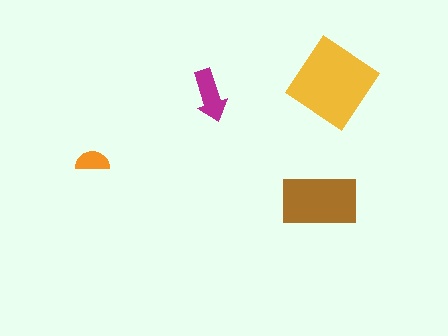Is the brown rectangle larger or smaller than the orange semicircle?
Larger.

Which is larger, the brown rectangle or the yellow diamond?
The yellow diamond.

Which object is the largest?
The yellow diamond.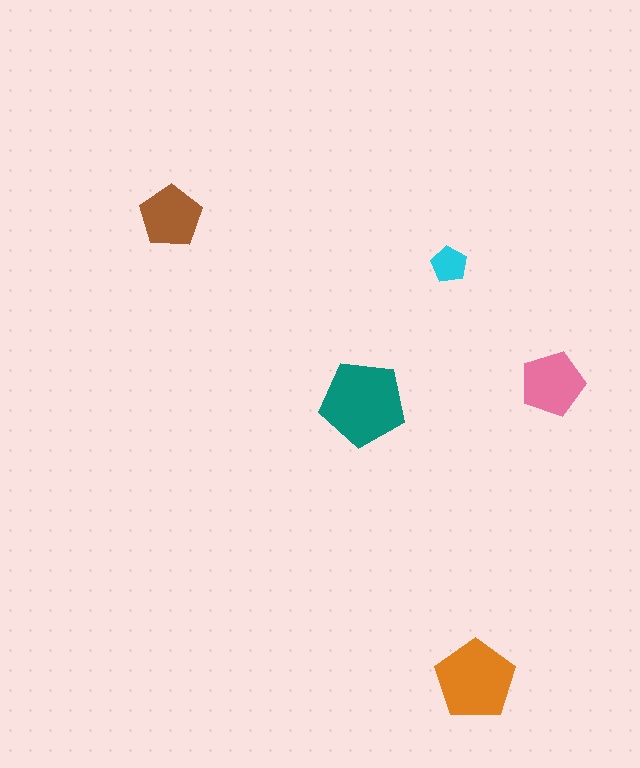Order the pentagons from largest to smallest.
the teal one, the orange one, the pink one, the brown one, the cyan one.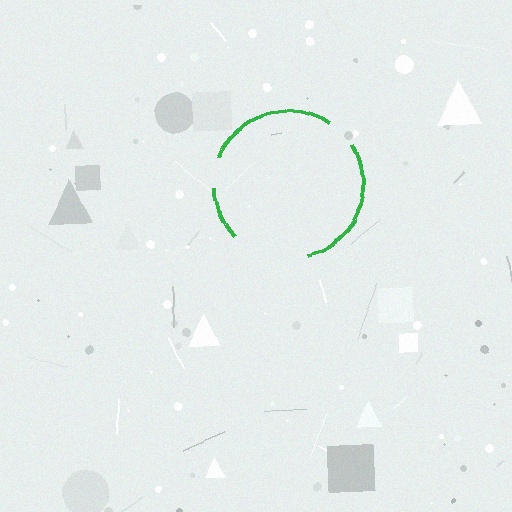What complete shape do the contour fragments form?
The contour fragments form a circle.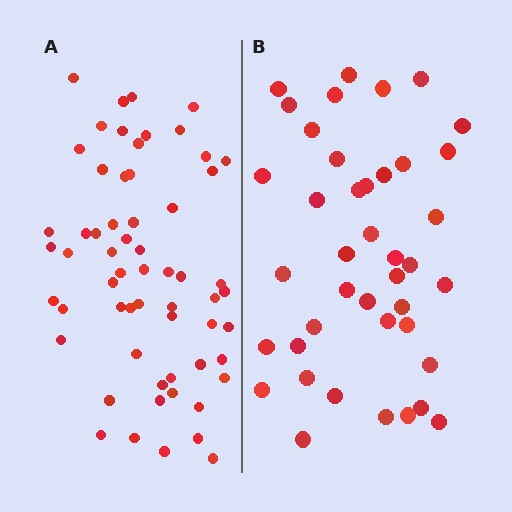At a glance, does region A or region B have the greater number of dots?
Region A (the left region) has more dots.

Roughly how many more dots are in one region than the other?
Region A has approximately 20 more dots than region B.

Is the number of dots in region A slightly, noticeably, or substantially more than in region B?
Region A has substantially more. The ratio is roughly 1.5 to 1.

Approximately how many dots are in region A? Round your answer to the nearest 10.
About 60 dots.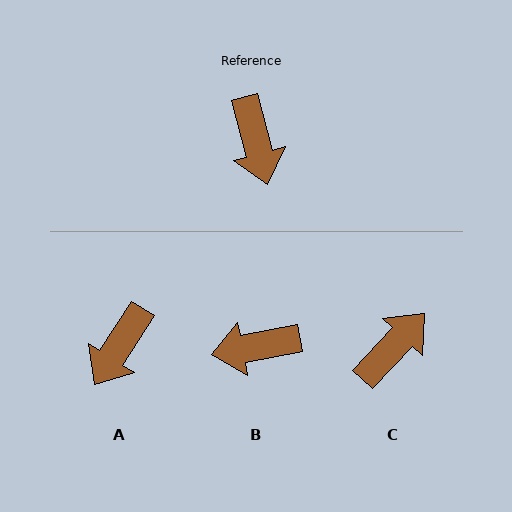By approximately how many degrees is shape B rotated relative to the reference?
Approximately 95 degrees clockwise.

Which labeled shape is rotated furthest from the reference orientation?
C, about 122 degrees away.